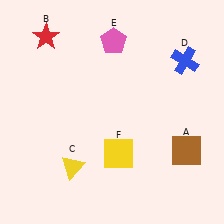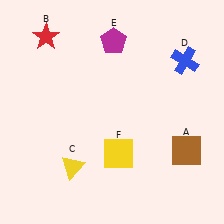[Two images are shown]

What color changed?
The pentagon (E) changed from pink in Image 1 to magenta in Image 2.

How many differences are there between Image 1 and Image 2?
There is 1 difference between the two images.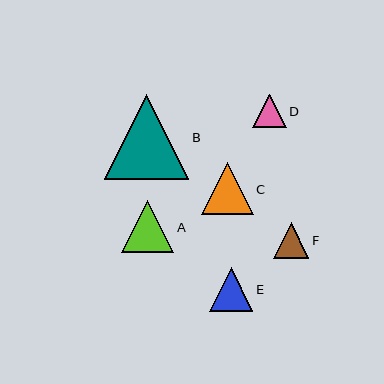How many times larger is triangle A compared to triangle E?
Triangle A is approximately 1.2 times the size of triangle E.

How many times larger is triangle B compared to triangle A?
Triangle B is approximately 1.6 times the size of triangle A.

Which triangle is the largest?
Triangle B is the largest with a size of approximately 85 pixels.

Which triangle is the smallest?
Triangle D is the smallest with a size of approximately 33 pixels.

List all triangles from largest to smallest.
From largest to smallest: B, A, C, E, F, D.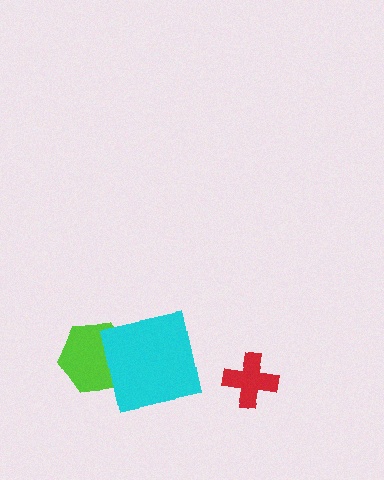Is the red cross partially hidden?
No, no other shape covers it.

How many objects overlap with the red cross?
0 objects overlap with the red cross.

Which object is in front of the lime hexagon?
The cyan square is in front of the lime hexagon.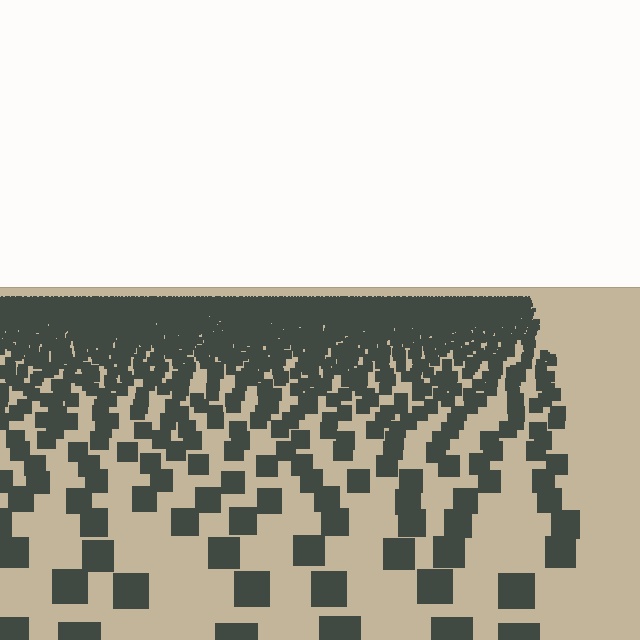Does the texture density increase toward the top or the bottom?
Density increases toward the top.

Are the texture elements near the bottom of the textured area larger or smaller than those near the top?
Larger. Near the bottom, elements are closer to the viewer and appear at a bigger on-screen size.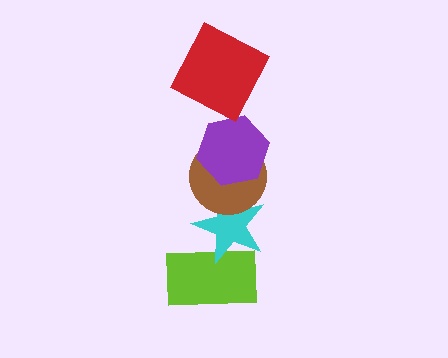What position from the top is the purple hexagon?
The purple hexagon is 2nd from the top.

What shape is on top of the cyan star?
The brown circle is on top of the cyan star.